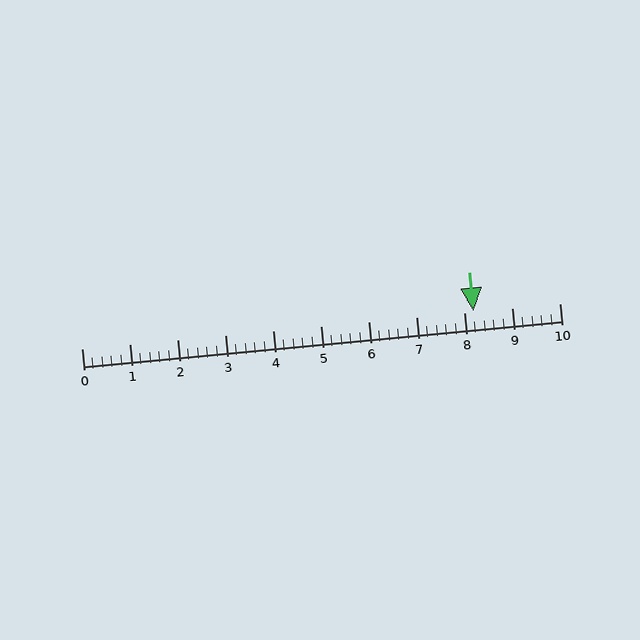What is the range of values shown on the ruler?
The ruler shows values from 0 to 10.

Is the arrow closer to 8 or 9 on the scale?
The arrow is closer to 8.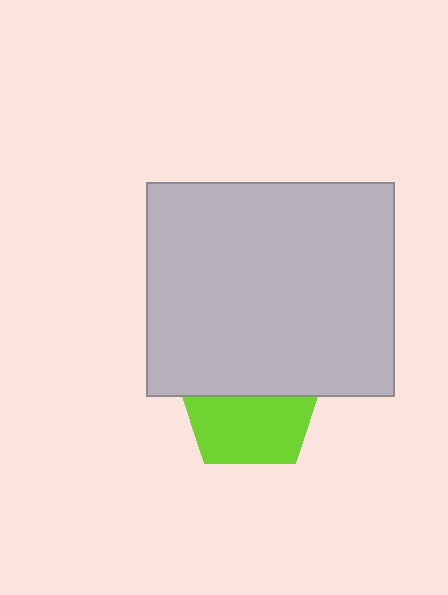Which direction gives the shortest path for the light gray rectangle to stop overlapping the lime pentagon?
Moving up gives the shortest separation.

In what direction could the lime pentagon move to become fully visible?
The lime pentagon could move down. That would shift it out from behind the light gray rectangle entirely.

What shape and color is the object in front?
The object in front is a light gray rectangle.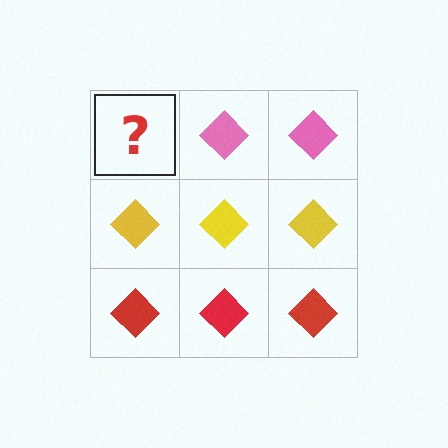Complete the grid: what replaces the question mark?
The question mark should be replaced with a pink diamond.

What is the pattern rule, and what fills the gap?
The rule is that each row has a consistent color. The gap should be filled with a pink diamond.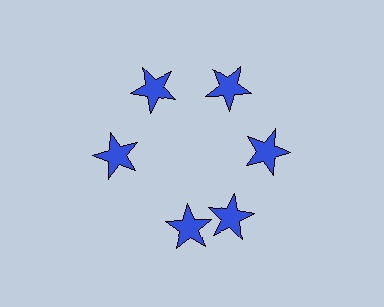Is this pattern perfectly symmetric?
No. The 6 blue stars are arranged in a ring, but one element near the 7 o'clock position is rotated out of alignment along the ring, breaking the 6-fold rotational symmetry.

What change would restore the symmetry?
The symmetry would be restored by rotating it back into even spacing with its neighbors so that all 6 stars sit at equal angles and equal distance from the center.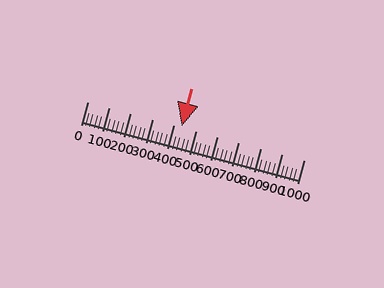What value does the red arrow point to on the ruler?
The red arrow points to approximately 435.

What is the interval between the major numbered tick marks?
The major tick marks are spaced 100 units apart.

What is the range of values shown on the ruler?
The ruler shows values from 0 to 1000.